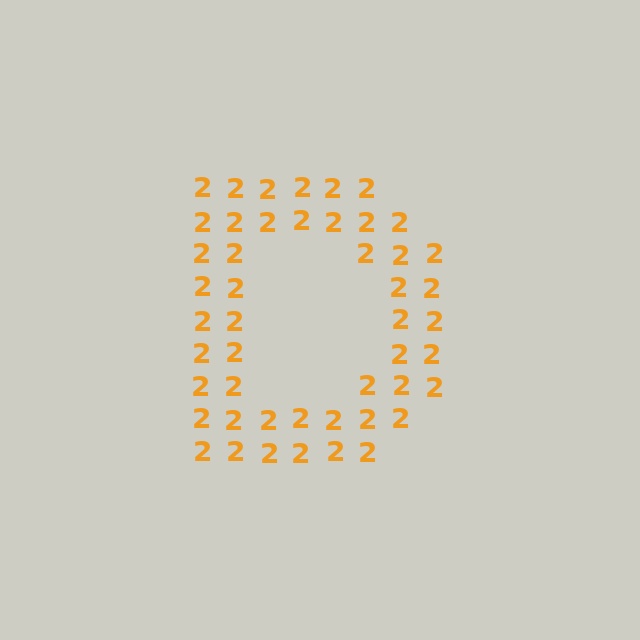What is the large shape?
The large shape is the letter D.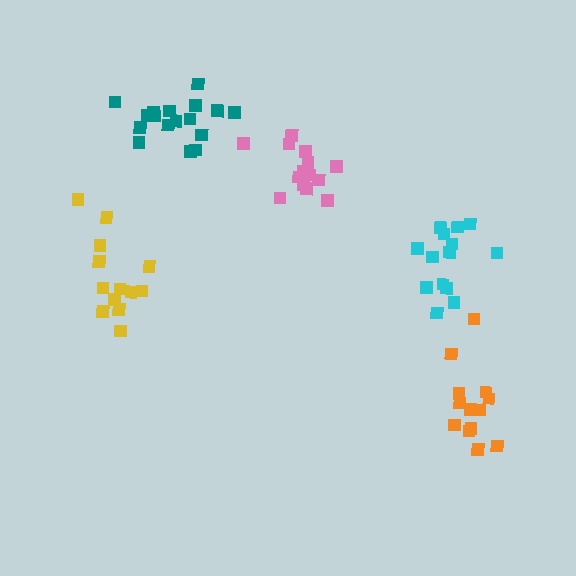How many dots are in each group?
Group 1: 14 dots, Group 2: 14 dots, Group 3: 13 dots, Group 4: 13 dots, Group 5: 17 dots (71 total).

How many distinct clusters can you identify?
There are 5 distinct clusters.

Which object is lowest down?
The orange cluster is bottommost.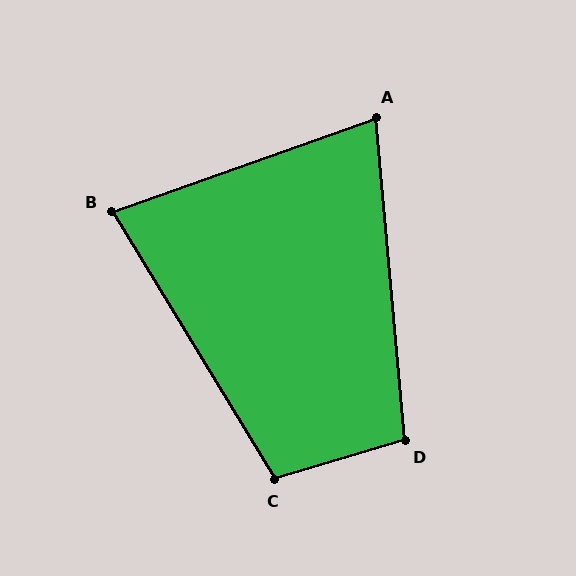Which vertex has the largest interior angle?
C, at approximately 105 degrees.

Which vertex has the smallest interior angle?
A, at approximately 75 degrees.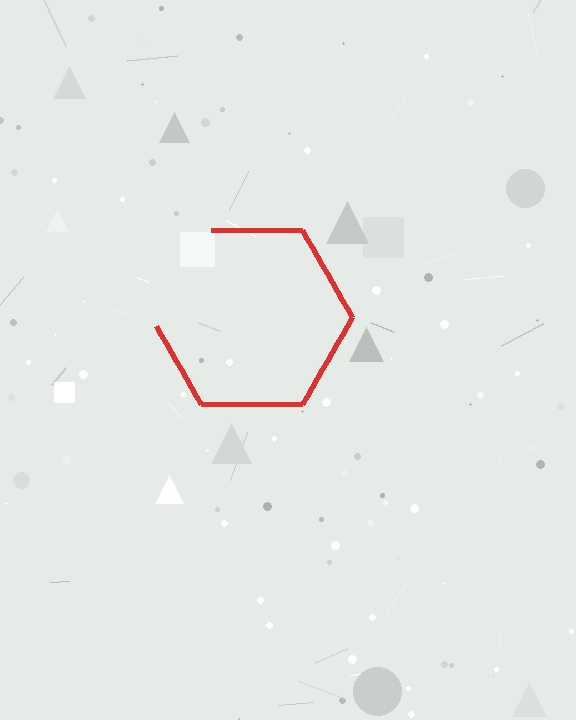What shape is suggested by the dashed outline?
The dashed outline suggests a hexagon.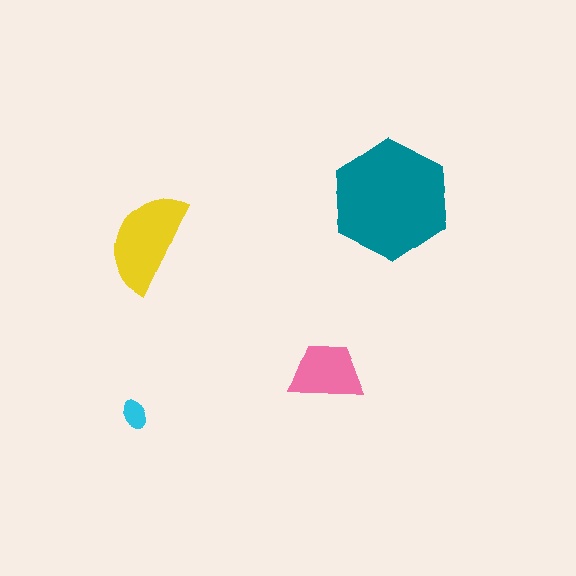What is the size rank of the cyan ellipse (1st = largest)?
4th.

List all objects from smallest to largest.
The cyan ellipse, the pink trapezoid, the yellow semicircle, the teal hexagon.